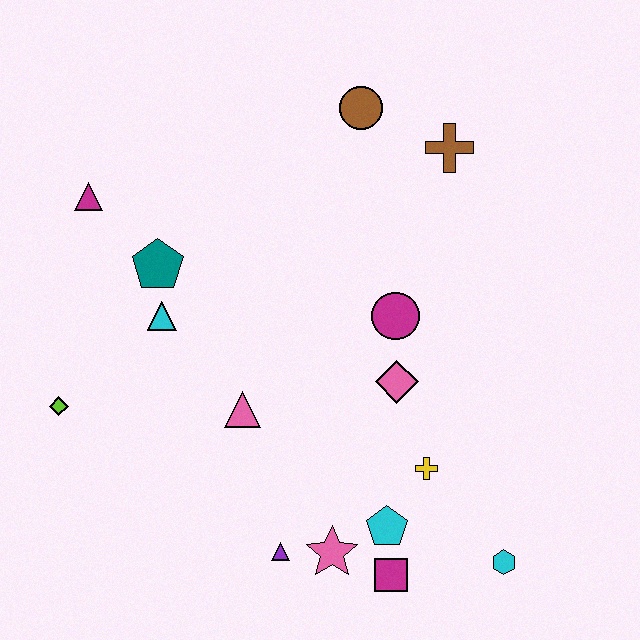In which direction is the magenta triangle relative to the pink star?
The magenta triangle is above the pink star.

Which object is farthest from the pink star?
The brown circle is farthest from the pink star.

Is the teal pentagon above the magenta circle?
Yes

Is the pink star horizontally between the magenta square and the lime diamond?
Yes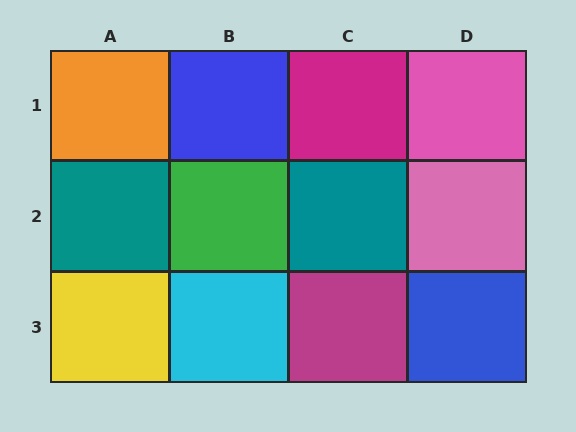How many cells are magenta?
2 cells are magenta.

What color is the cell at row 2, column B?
Green.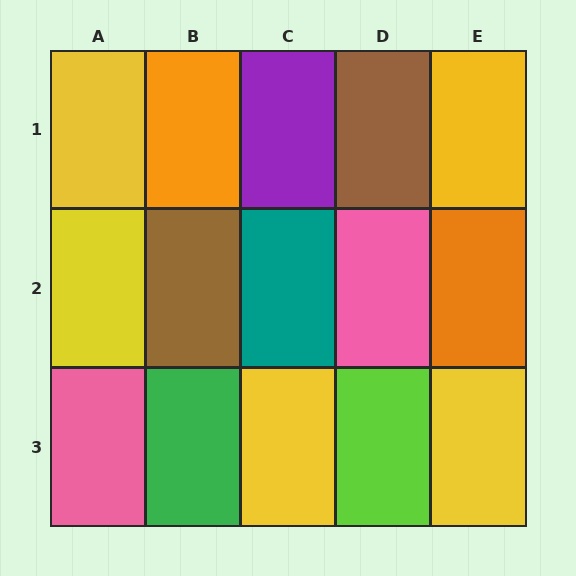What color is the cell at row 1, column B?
Orange.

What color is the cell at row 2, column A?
Yellow.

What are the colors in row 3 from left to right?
Pink, green, yellow, lime, yellow.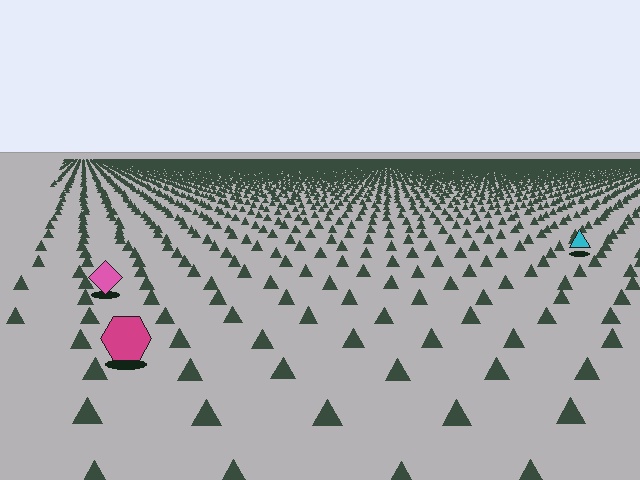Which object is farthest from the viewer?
The cyan triangle is farthest from the viewer. It appears smaller and the ground texture around it is denser.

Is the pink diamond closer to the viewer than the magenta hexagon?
No. The magenta hexagon is closer — you can tell from the texture gradient: the ground texture is coarser near it.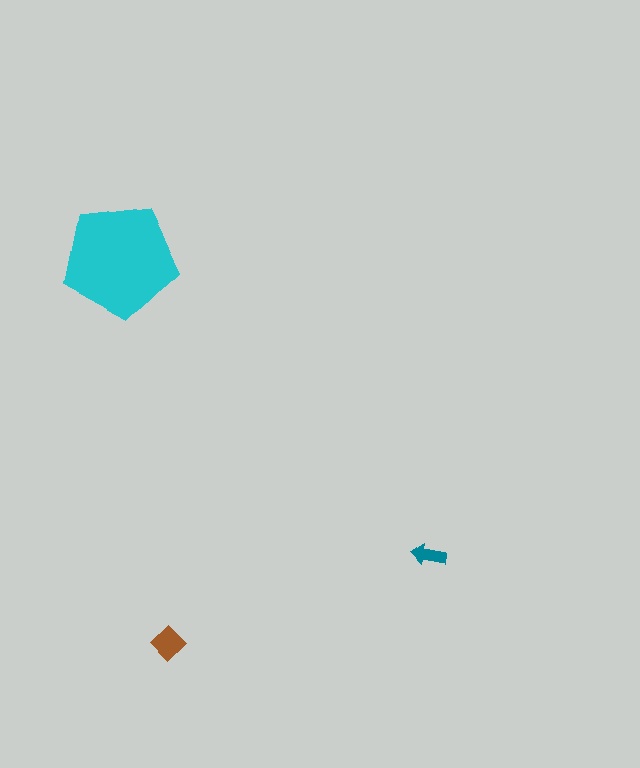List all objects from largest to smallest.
The cyan pentagon, the brown diamond, the teal arrow.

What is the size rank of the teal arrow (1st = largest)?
3rd.